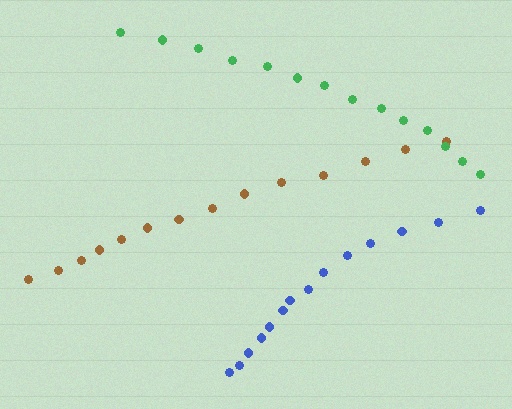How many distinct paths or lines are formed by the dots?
There are 3 distinct paths.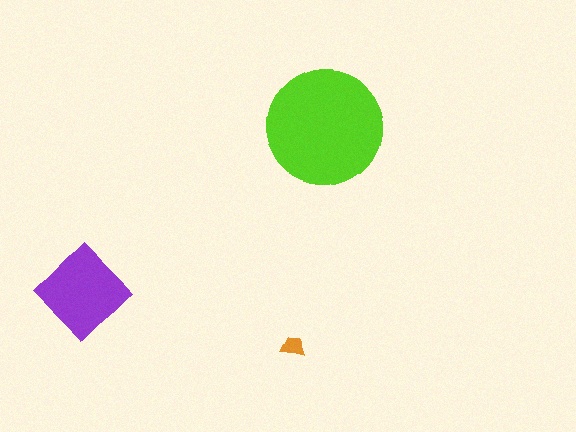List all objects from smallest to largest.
The orange trapezoid, the purple diamond, the lime circle.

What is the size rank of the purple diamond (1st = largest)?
2nd.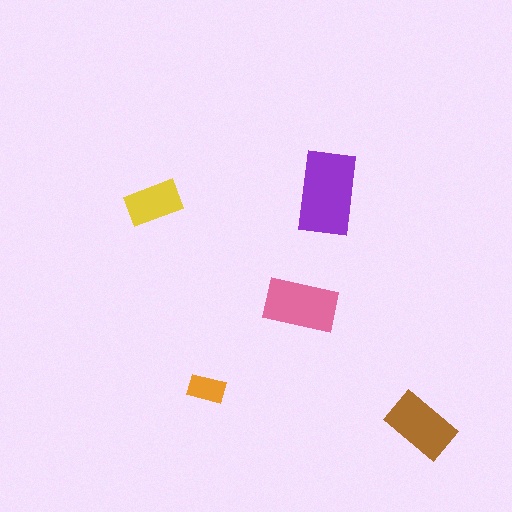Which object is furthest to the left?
The yellow rectangle is leftmost.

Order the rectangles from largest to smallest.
the purple one, the pink one, the brown one, the yellow one, the orange one.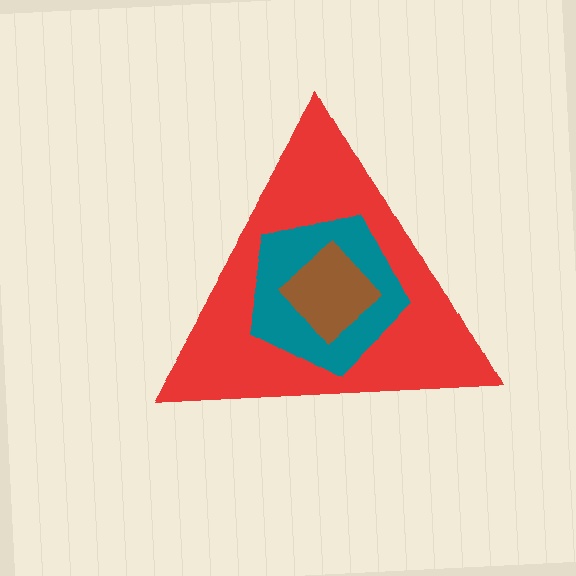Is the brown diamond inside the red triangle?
Yes.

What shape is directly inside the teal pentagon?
The brown diamond.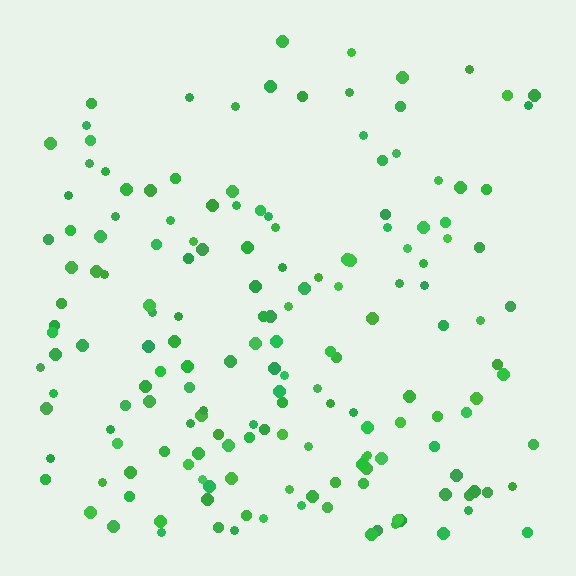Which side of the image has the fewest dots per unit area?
The top.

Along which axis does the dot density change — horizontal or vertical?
Vertical.